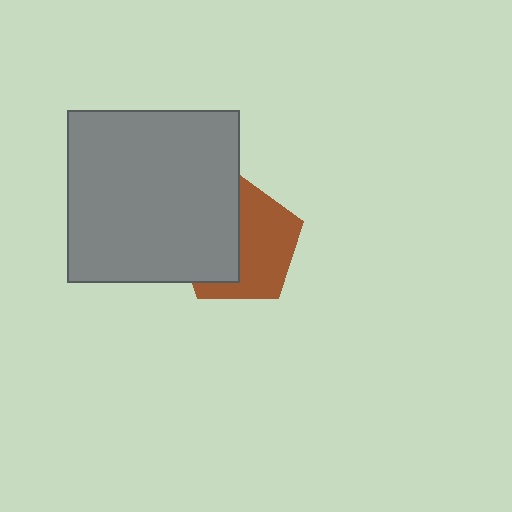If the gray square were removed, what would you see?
You would see the complete brown pentagon.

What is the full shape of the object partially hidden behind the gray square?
The partially hidden object is a brown pentagon.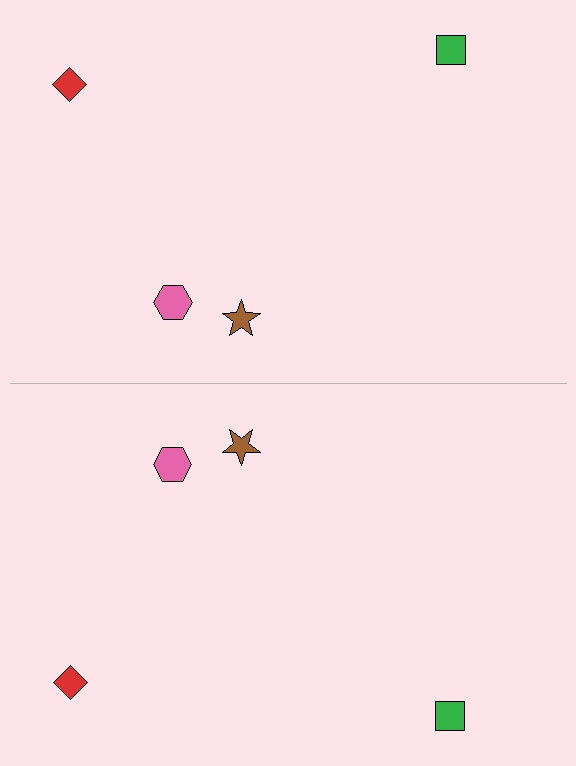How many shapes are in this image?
There are 8 shapes in this image.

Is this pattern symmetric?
Yes, this pattern has bilateral (reflection) symmetry.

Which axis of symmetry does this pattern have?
The pattern has a horizontal axis of symmetry running through the center of the image.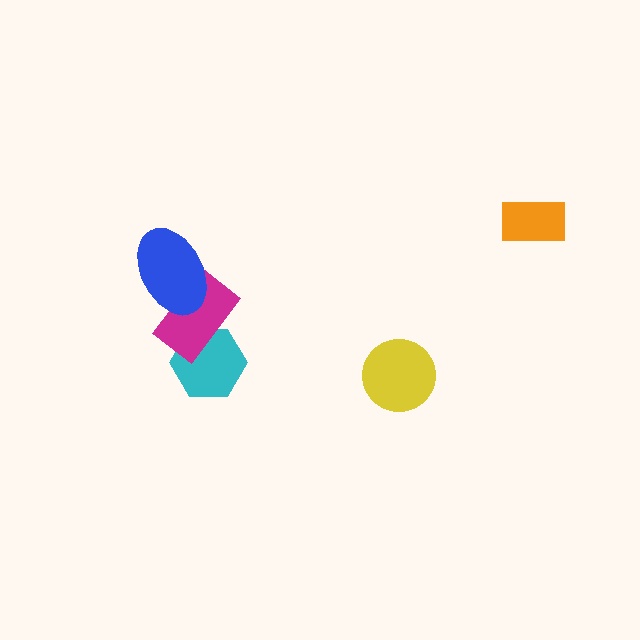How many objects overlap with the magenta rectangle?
2 objects overlap with the magenta rectangle.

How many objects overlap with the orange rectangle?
0 objects overlap with the orange rectangle.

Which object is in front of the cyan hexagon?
The magenta rectangle is in front of the cyan hexagon.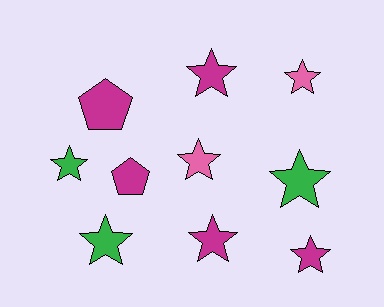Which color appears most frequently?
Magenta, with 5 objects.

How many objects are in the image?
There are 10 objects.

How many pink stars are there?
There are 2 pink stars.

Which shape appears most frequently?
Star, with 8 objects.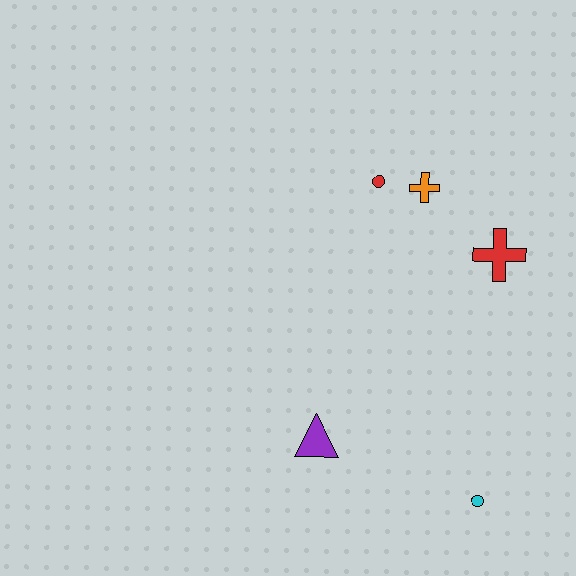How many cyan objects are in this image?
There is 1 cyan object.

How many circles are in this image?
There are 2 circles.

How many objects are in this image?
There are 5 objects.